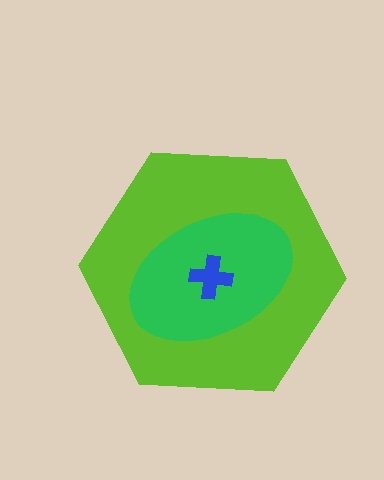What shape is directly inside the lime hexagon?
The green ellipse.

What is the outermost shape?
The lime hexagon.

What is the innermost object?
The blue cross.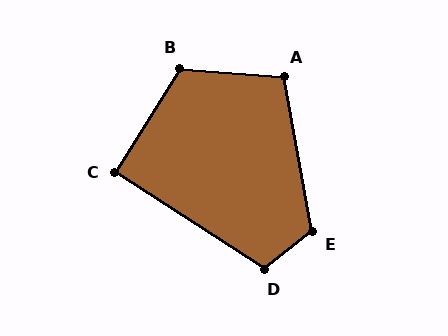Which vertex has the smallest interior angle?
C, at approximately 91 degrees.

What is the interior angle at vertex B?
Approximately 117 degrees (obtuse).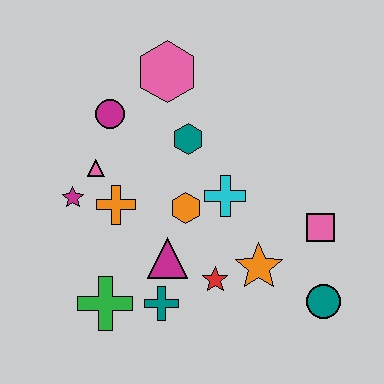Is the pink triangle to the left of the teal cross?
Yes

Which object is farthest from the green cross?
The pink hexagon is farthest from the green cross.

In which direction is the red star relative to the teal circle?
The red star is to the left of the teal circle.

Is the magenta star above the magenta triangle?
Yes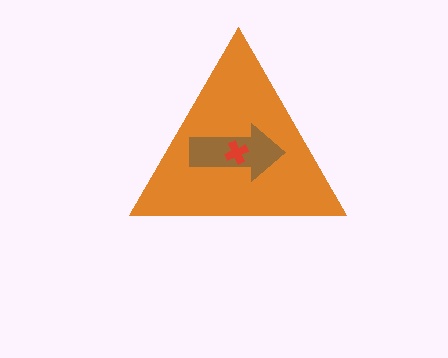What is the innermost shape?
The red cross.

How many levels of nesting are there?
3.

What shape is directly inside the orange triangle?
The brown arrow.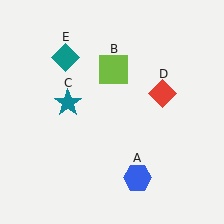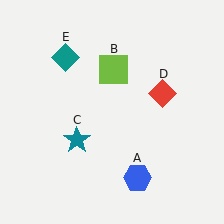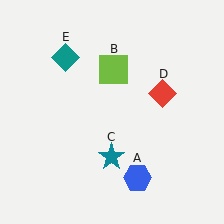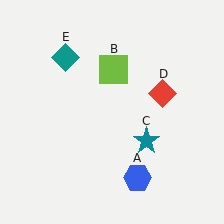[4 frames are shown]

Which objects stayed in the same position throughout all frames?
Blue hexagon (object A) and lime square (object B) and red diamond (object D) and teal diamond (object E) remained stationary.